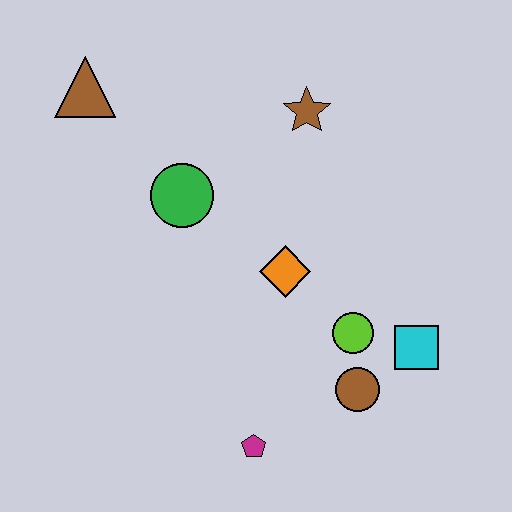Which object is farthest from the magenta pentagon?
The brown triangle is farthest from the magenta pentagon.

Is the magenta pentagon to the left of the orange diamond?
Yes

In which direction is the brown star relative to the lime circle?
The brown star is above the lime circle.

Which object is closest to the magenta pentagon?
The brown circle is closest to the magenta pentagon.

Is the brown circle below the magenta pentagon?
No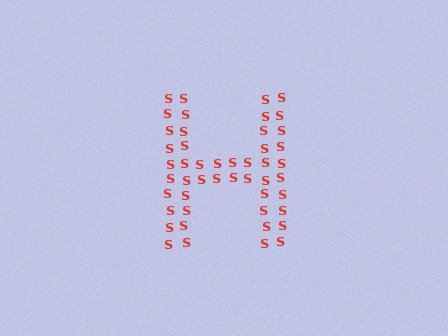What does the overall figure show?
The overall figure shows the letter H.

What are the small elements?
The small elements are letter S's.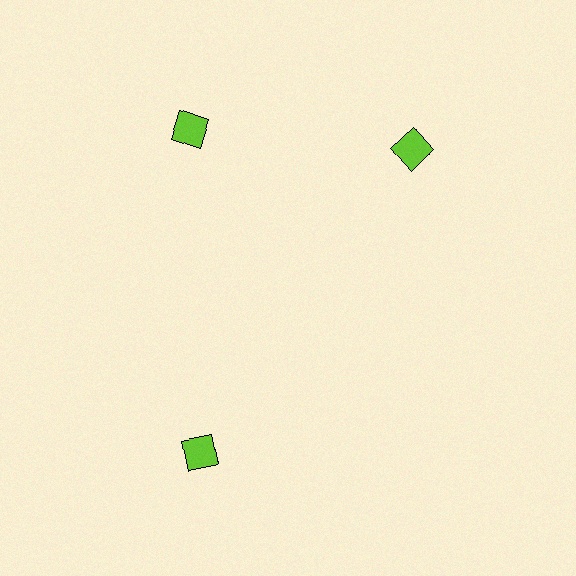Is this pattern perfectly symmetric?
No. The 3 lime diamonds are arranged in a ring, but one element near the 3 o'clock position is rotated out of alignment along the ring, breaking the 3-fold rotational symmetry.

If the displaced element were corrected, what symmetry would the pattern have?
It would have 3-fold rotational symmetry — the pattern would map onto itself every 120 degrees.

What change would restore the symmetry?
The symmetry would be restored by rotating it back into even spacing with its neighbors so that all 3 diamonds sit at equal angles and equal distance from the center.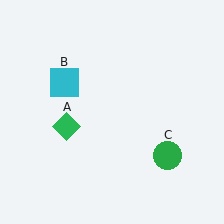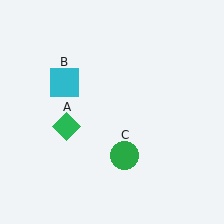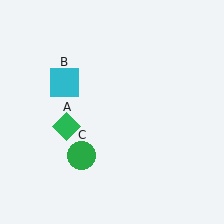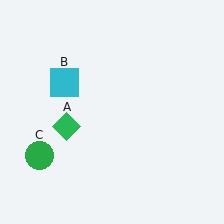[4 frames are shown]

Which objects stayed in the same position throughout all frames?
Green diamond (object A) and cyan square (object B) remained stationary.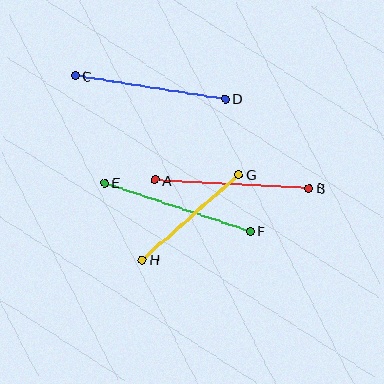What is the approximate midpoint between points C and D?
The midpoint is at approximately (150, 87) pixels.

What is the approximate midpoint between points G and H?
The midpoint is at approximately (190, 217) pixels.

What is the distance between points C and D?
The distance is approximately 152 pixels.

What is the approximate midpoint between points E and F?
The midpoint is at approximately (177, 207) pixels.